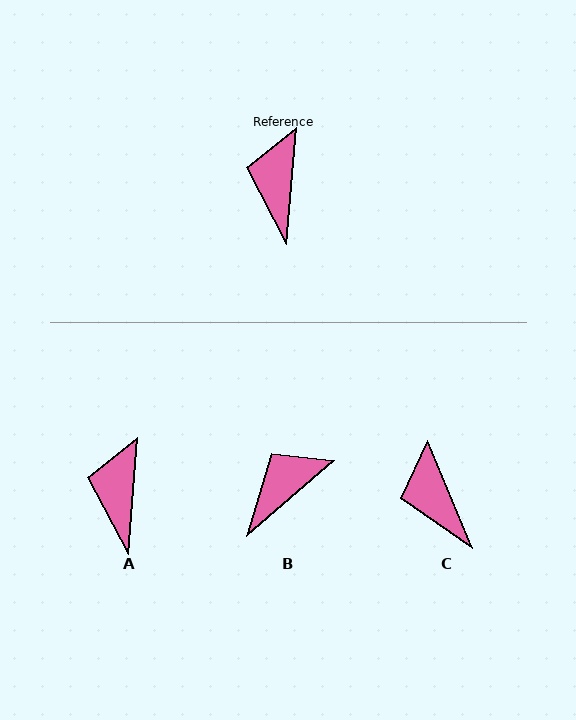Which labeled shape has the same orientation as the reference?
A.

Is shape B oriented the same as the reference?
No, it is off by about 45 degrees.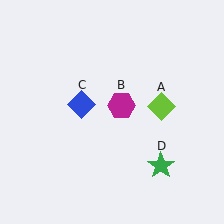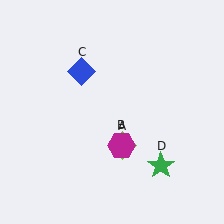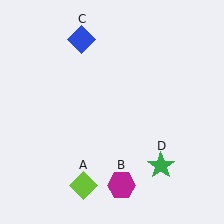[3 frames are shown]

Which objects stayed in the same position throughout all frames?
Green star (object D) remained stationary.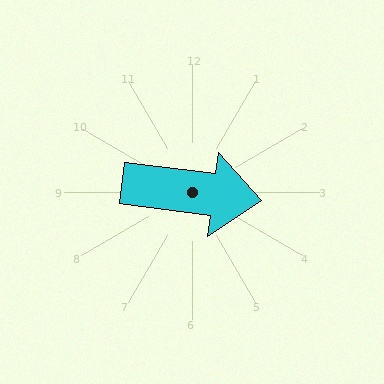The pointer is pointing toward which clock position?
Roughly 3 o'clock.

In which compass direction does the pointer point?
East.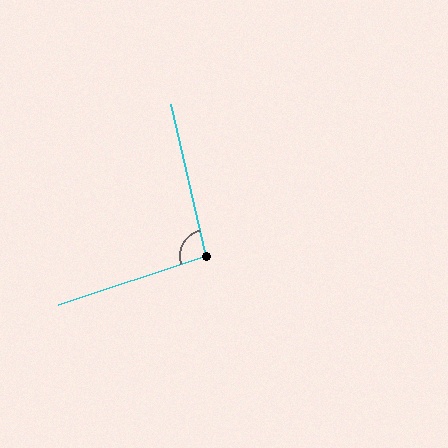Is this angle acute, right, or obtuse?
It is obtuse.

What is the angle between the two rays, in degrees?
Approximately 96 degrees.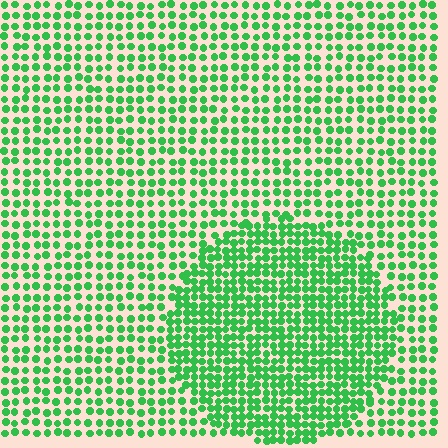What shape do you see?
I see a circle.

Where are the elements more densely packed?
The elements are more densely packed inside the circle boundary.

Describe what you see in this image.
The image contains small green elements arranged at two different densities. A circle-shaped region is visible where the elements are more densely packed than the surrounding area.